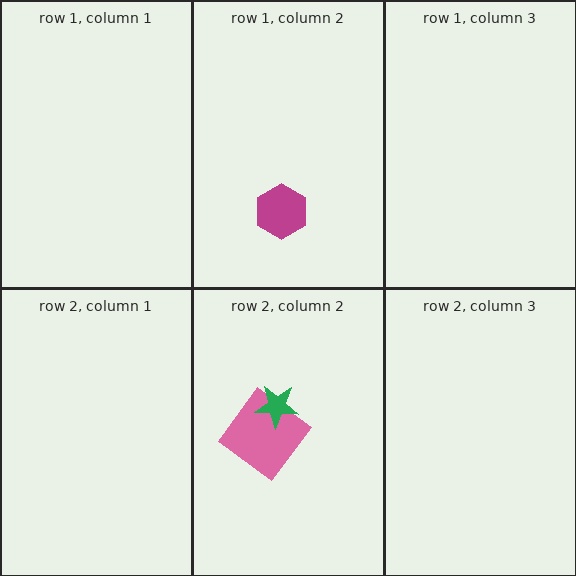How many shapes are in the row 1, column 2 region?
1.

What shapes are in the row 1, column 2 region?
The magenta hexagon.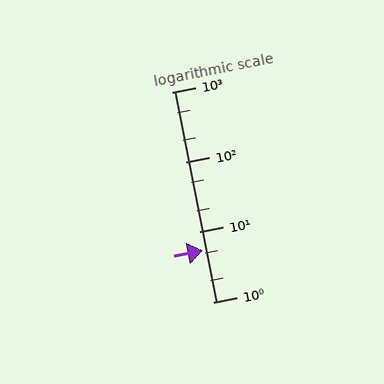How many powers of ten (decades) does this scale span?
The scale spans 3 decades, from 1 to 1000.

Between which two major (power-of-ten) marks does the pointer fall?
The pointer is between 1 and 10.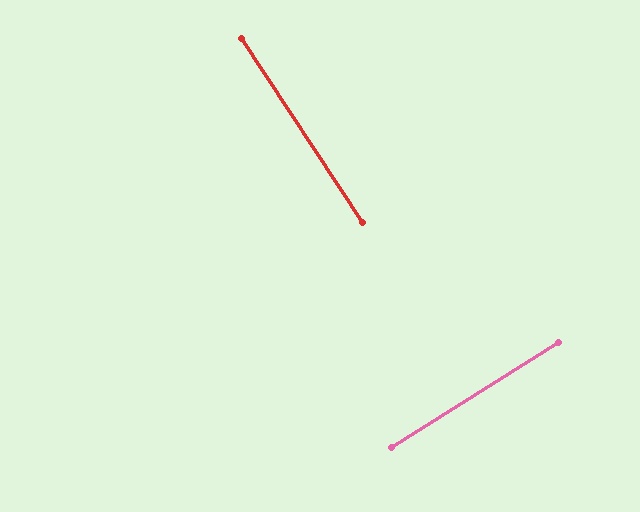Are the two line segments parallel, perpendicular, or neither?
Perpendicular — they meet at approximately 89°.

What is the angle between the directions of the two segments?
Approximately 89 degrees.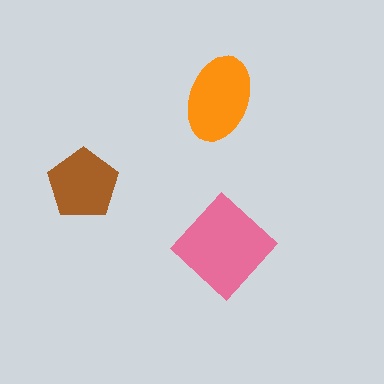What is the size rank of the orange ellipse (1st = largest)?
2nd.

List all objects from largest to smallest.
The pink diamond, the orange ellipse, the brown pentagon.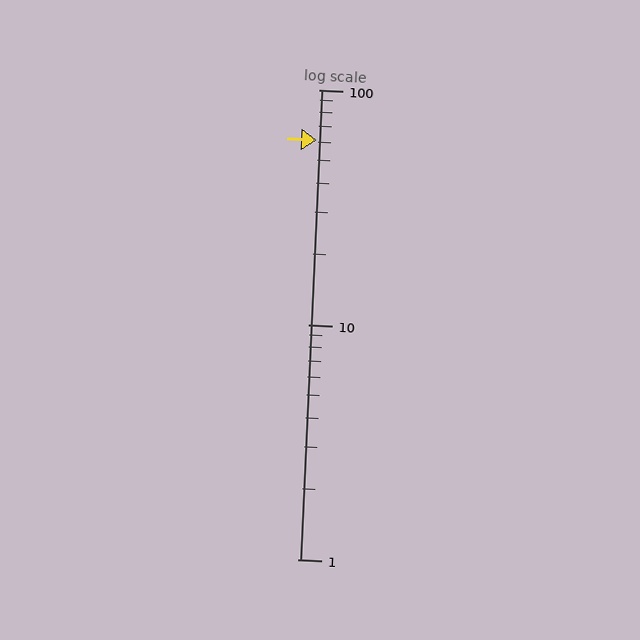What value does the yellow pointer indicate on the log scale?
The pointer indicates approximately 61.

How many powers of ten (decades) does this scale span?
The scale spans 2 decades, from 1 to 100.